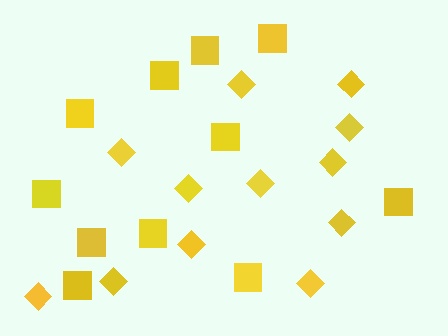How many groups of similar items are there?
There are 2 groups: one group of squares (11) and one group of diamonds (12).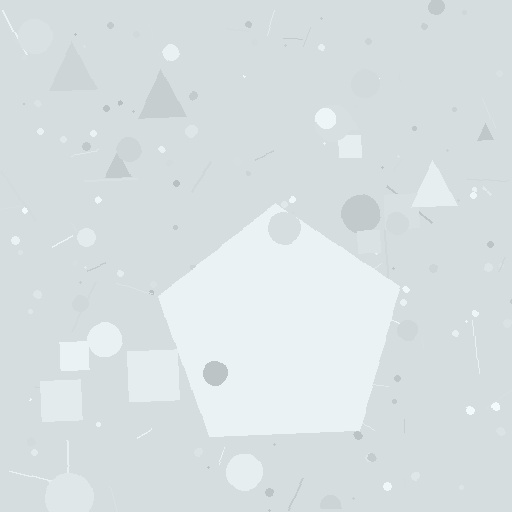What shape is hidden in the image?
A pentagon is hidden in the image.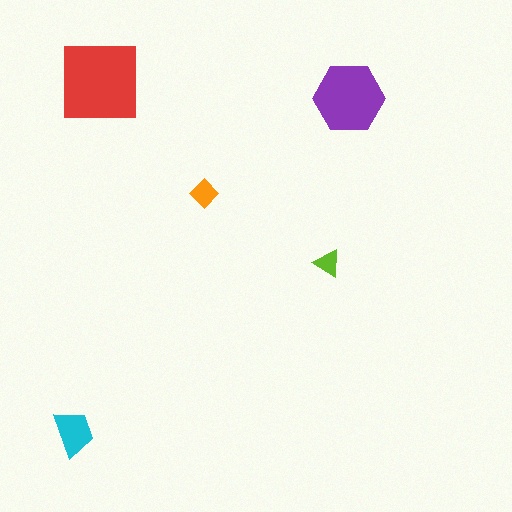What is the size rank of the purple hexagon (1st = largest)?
2nd.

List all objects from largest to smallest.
The red square, the purple hexagon, the cyan trapezoid, the orange diamond, the lime triangle.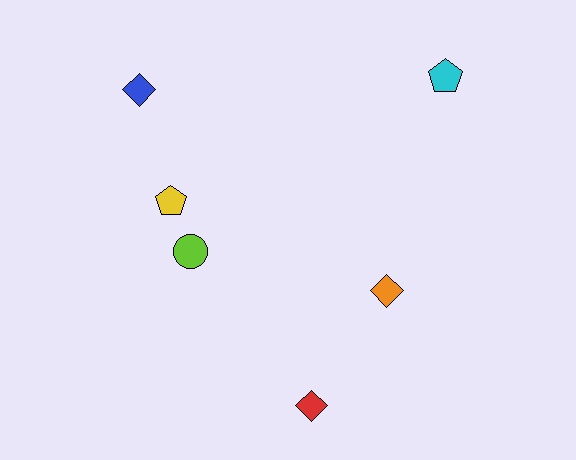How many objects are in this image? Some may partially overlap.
There are 6 objects.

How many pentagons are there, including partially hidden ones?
There are 2 pentagons.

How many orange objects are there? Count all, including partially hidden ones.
There is 1 orange object.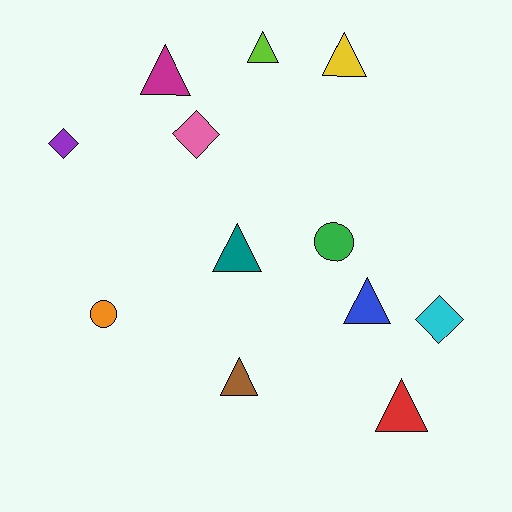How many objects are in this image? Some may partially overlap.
There are 12 objects.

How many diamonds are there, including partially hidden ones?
There are 3 diamonds.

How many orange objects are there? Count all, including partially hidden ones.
There is 1 orange object.